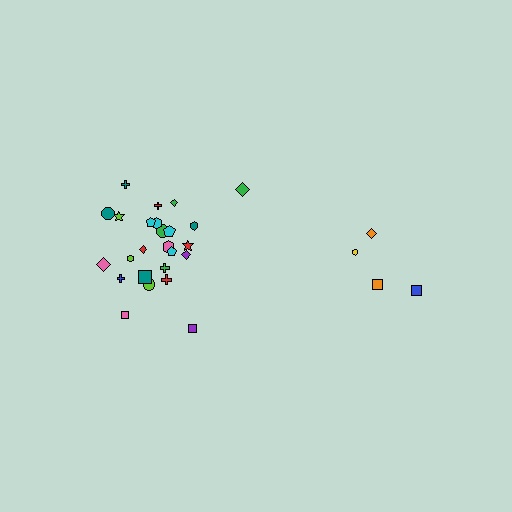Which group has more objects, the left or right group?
The left group.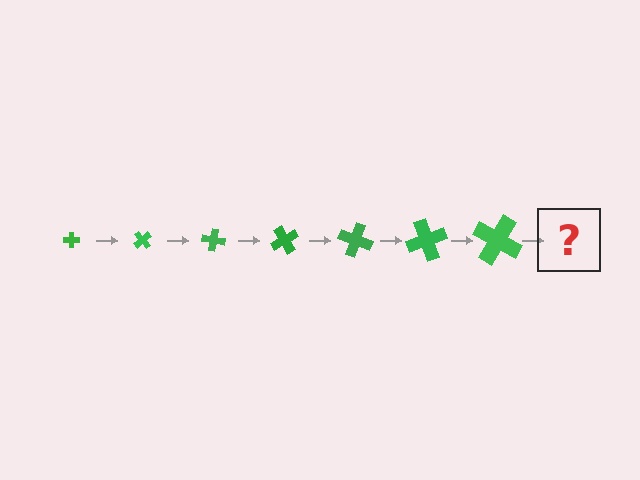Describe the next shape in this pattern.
It should be a cross, larger than the previous one and rotated 350 degrees from the start.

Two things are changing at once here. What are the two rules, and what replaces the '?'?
The two rules are that the cross grows larger each step and it rotates 50 degrees each step. The '?' should be a cross, larger than the previous one and rotated 350 degrees from the start.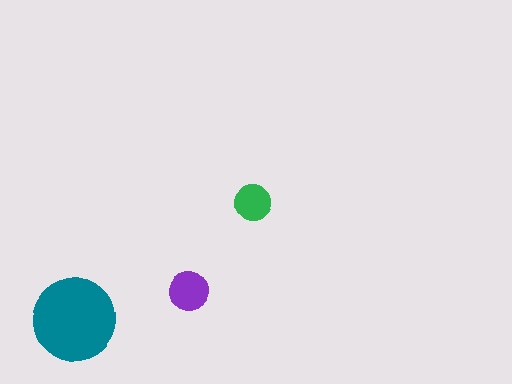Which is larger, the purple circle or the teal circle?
The teal one.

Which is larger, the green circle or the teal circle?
The teal one.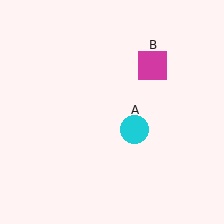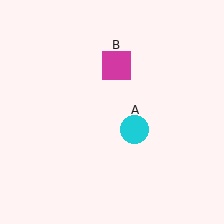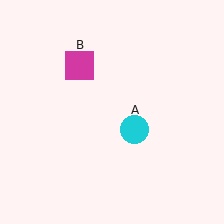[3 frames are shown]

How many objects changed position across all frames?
1 object changed position: magenta square (object B).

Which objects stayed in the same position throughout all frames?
Cyan circle (object A) remained stationary.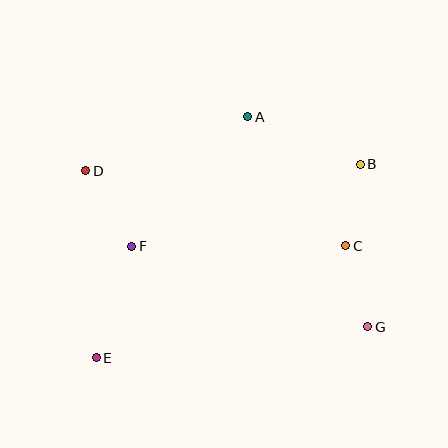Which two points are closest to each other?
Points B and C are closest to each other.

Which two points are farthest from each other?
Points B and E are farthest from each other.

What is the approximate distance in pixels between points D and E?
The distance between D and E is approximately 187 pixels.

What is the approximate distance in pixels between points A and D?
The distance between A and D is approximately 171 pixels.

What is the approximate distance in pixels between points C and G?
The distance between C and G is approximately 84 pixels.